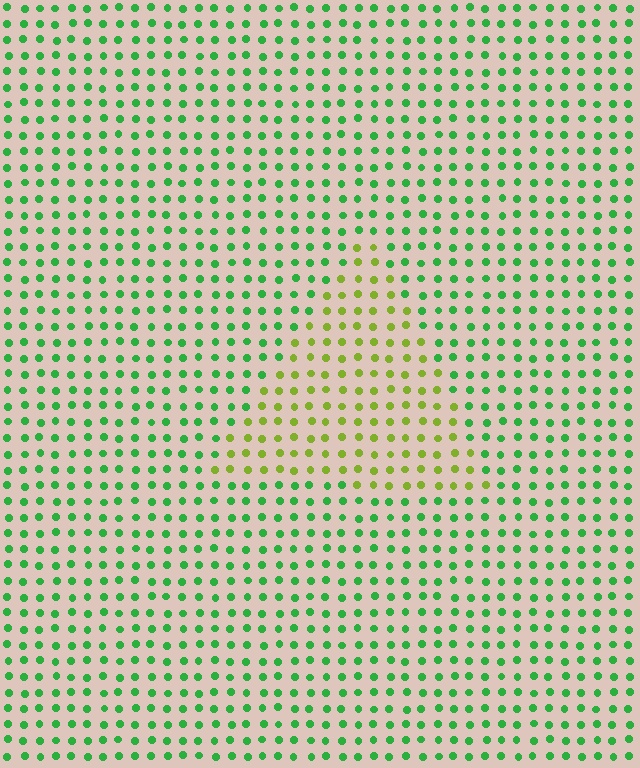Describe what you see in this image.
The image is filled with small green elements in a uniform arrangement. A triangle-shaped region is visible where the elements are tinted to a slightly different hue, forming a subtle color boundary.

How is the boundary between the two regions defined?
The boundary is defined purely by a slight shift in hue (about 47 degrees). Spacing, size, and orientation are identical on both sides.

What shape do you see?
I see a triangle.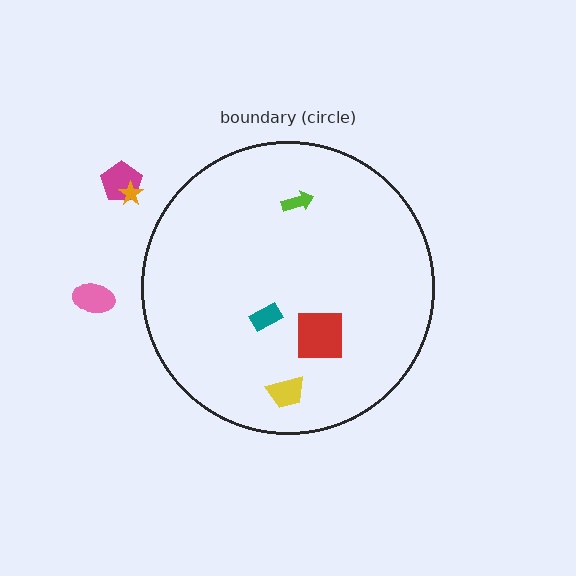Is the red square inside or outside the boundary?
Inside.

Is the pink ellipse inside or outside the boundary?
Outside.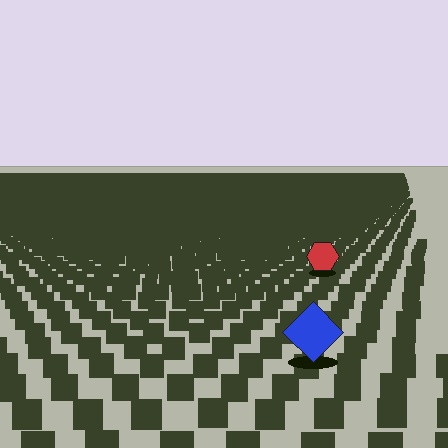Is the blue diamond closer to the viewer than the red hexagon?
Yes. The blue diamond is closer — you can tell from the texture gradient: the ground texture is coarser near it.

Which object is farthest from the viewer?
The red hexagon is farthest from the viewer. It appears smaller and the ground texture around it is denser.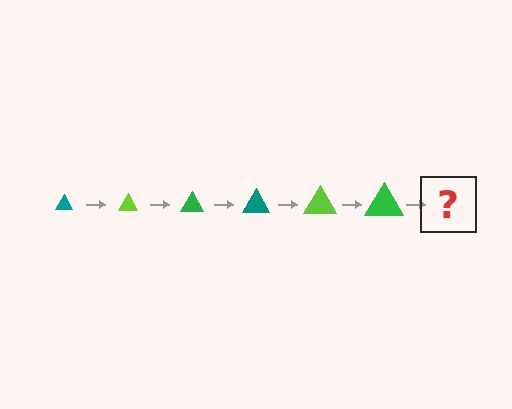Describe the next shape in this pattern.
It should be a teal triangle, larger than the previous one.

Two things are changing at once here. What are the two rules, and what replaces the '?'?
The two rules are that the triangle grows larger each step and the color cycles through teal, lime, and green. The '?' should be a teal triangle, larger than the previous one.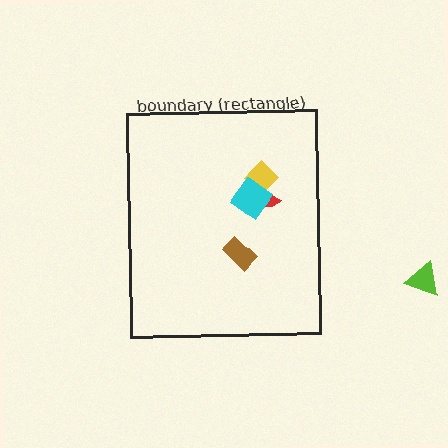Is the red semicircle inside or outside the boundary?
Inside.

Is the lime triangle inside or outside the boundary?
Outside.